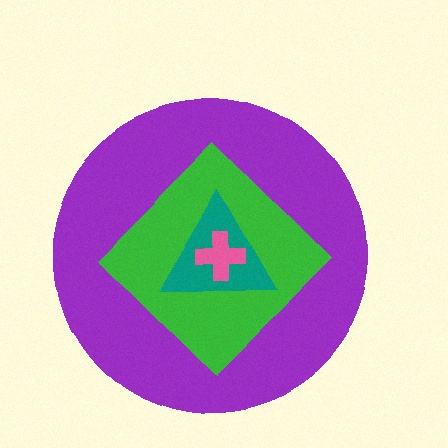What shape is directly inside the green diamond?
The teal triangle.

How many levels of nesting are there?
4.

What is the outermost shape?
The purple circle.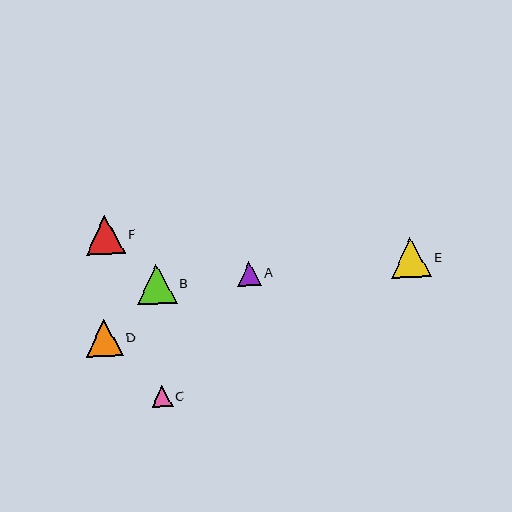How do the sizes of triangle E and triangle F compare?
Triangle E and triangle F are approximately the same size.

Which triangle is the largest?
Triangle B is the largest with a size of approximately 40 pixels.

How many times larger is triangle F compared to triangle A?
Triangle F is approximately 1.6 times the size of triangle A.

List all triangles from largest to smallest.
From largest to smallest: B, E, F, D, A, C.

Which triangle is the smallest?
Triangle C is the smallest with a size of approximately 21 pixels.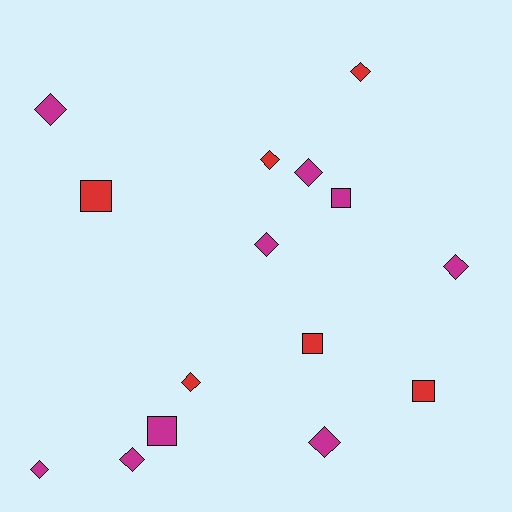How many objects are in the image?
There are 15 objects.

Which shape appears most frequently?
Diamond, with 10 objects.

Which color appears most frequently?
Magenta, with 9 objects.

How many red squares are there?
There are 3 red squares.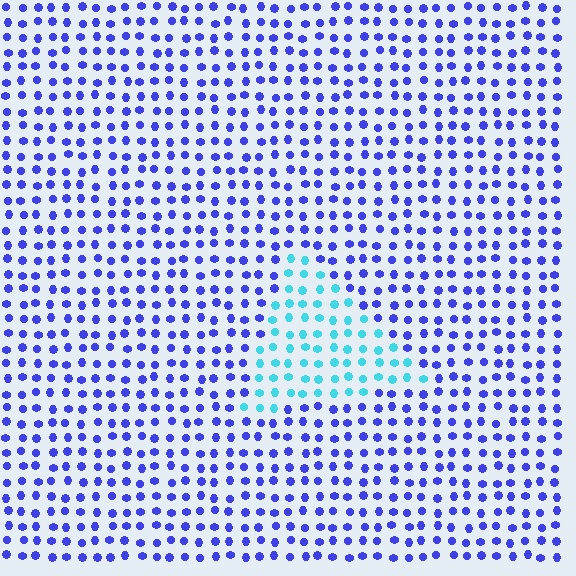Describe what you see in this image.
The image is filled with small blue elements in a uniform arrangement. A triangle-shaped region is visible where the elements are tinted to a slightly different hue, forming a subtle color boundary.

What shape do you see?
I see a triangle.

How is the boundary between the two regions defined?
The boundary is defined purely by a slight shift in hue (about 55 degrees). Spacing, size, and orientation are identical on both sides.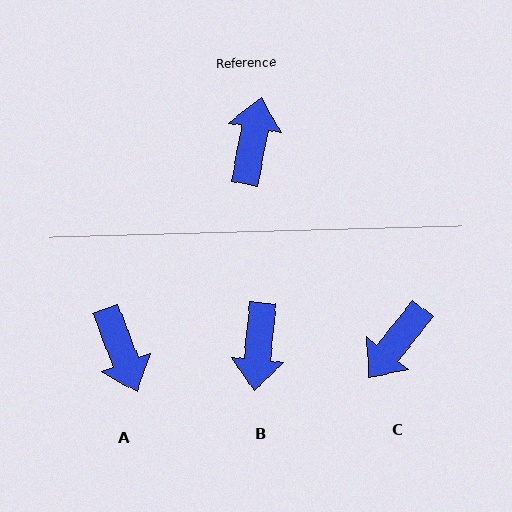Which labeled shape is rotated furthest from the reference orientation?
B, about 175 degrees away.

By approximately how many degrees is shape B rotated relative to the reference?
Approximately 175 degrees clockwise.